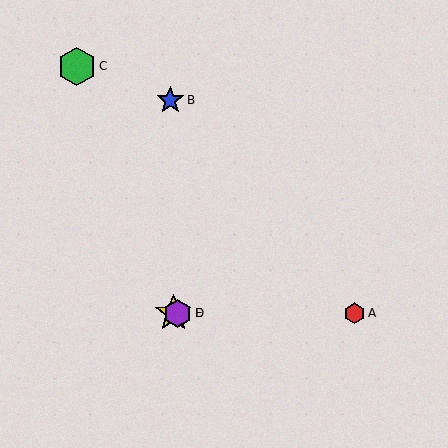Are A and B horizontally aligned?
No, A is at y≈313 and B is at y≈100.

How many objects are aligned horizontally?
3 objects (A, D, E) are aligned horizontally.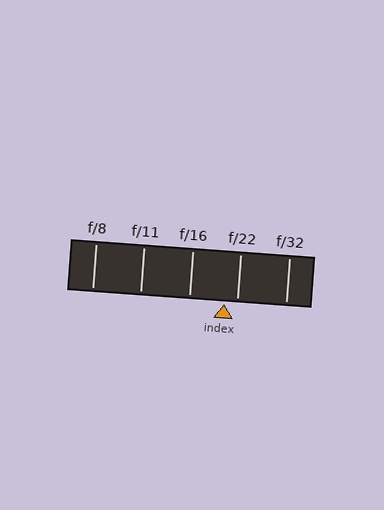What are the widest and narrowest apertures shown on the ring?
The widest aperture shown is f/8 and the narrowest is f/32.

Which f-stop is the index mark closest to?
The index mark is closest to f/22.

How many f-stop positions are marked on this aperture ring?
There are 5 f-stop positions marked.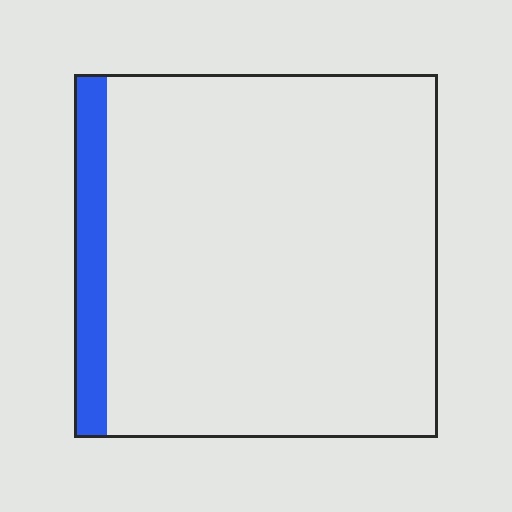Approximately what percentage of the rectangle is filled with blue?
Approximately 10%.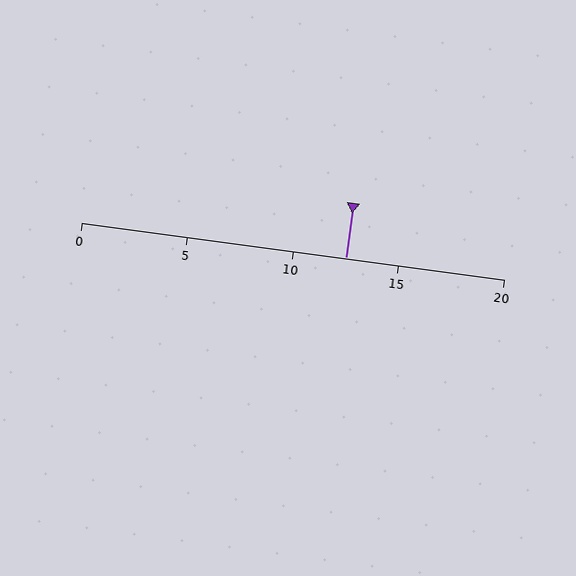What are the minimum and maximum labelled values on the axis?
The axis runs from 0 to 20.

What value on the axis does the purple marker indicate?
The marker indicates approximately 12.5.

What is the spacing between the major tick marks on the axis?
The major ticks are spaced 5 apart.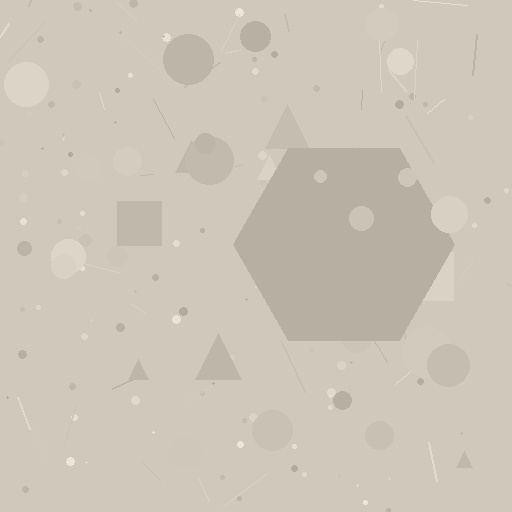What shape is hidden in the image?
A hexagon is hidden in the image.